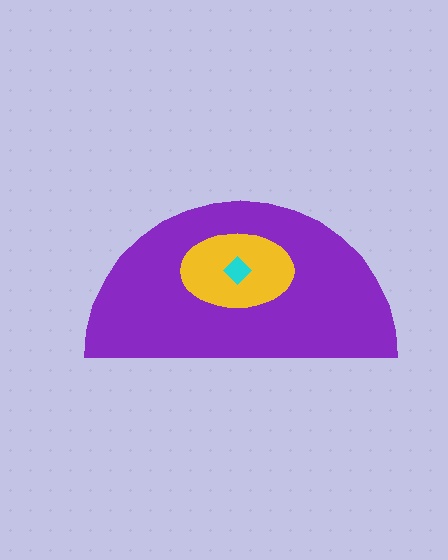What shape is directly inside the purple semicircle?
The yellow ellipse.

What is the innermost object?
The cyan diamond.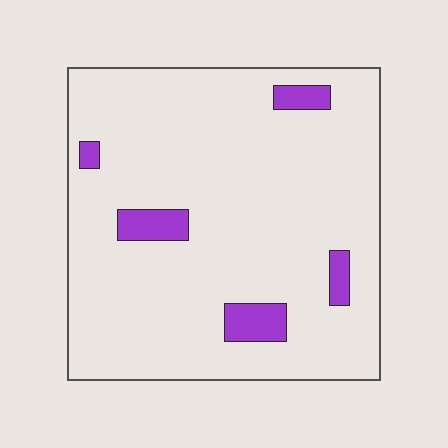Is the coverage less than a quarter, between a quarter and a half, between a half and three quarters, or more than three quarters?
Less than a quarter.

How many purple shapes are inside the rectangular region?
5.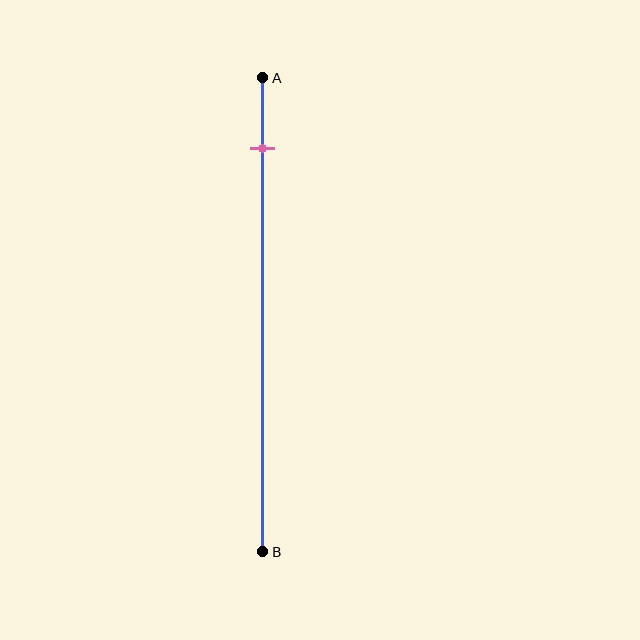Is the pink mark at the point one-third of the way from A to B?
No, the mark is at about 15% from A, not at the 33% one-third point.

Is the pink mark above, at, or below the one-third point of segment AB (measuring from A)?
The pink mark is above the one-third point of segment AB.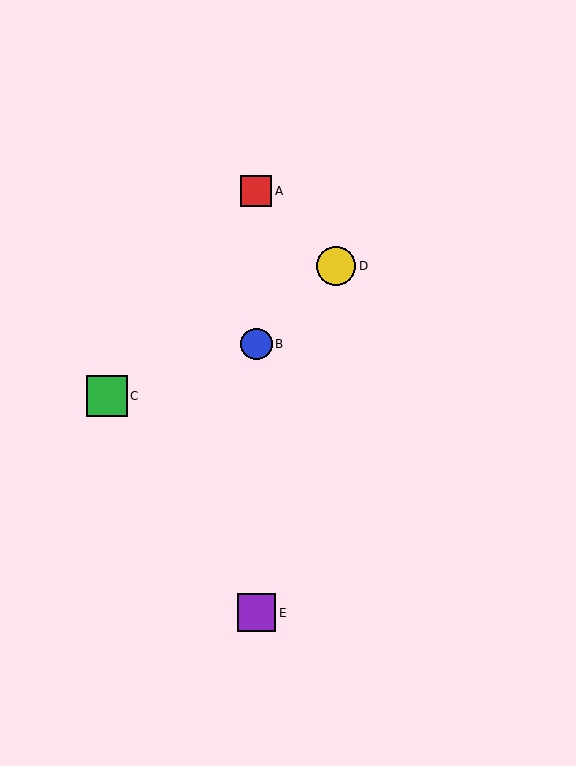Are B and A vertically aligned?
Yes, both are at x≈256.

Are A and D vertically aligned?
No, A is at x≈256 and D is at x≈336.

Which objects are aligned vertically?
Objects A, B, E are aligned vertically.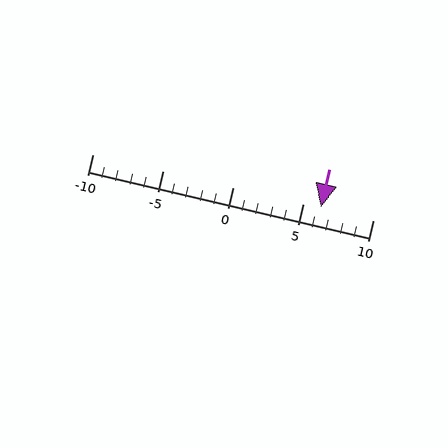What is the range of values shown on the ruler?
The ruler shows values from -10 to 10.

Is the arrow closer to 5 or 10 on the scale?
The arrow is closer to 5.